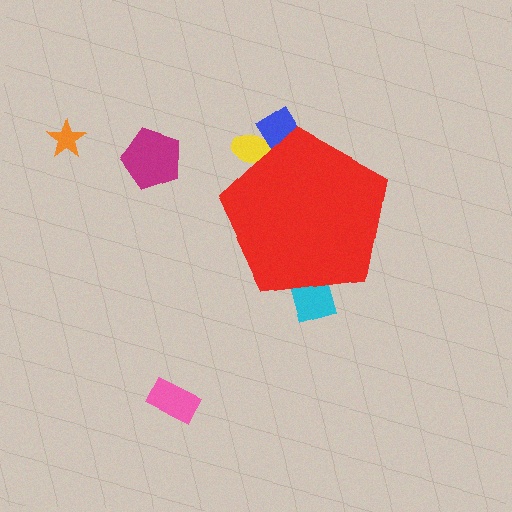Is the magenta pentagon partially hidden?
No, the magenta pentagon is fully visible.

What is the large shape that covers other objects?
A red pentagon.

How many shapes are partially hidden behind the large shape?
3 shapes are partially hidden.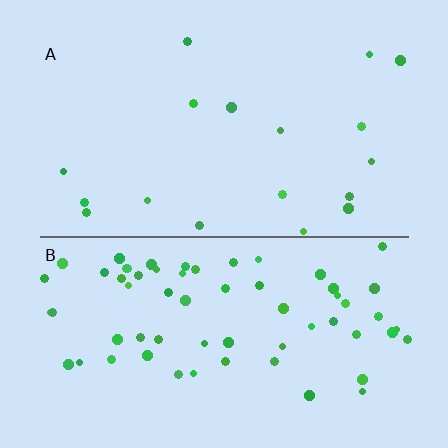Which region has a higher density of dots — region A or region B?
B (the bottom).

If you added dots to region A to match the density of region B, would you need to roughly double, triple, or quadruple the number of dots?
Approximately quadruple.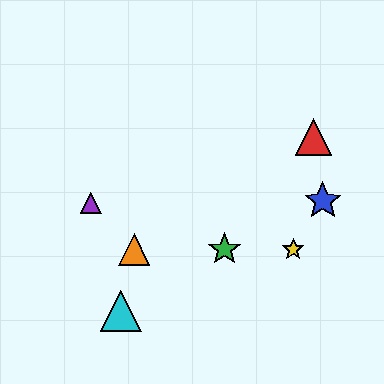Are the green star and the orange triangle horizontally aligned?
Yes, both are at y≈249.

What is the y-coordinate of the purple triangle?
The purple triangle is at y≈203.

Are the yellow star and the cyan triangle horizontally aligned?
No, the yellow star is at y≈249 and the cyan triangle is at y≈311.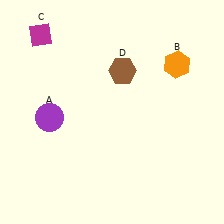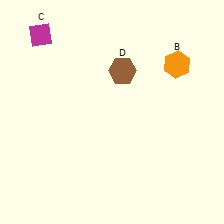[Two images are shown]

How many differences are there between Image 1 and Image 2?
There is 1 difference between the two images.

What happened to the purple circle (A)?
The purple circle (A) was removed in Image 2. It was in the bottom-left area of Image 1.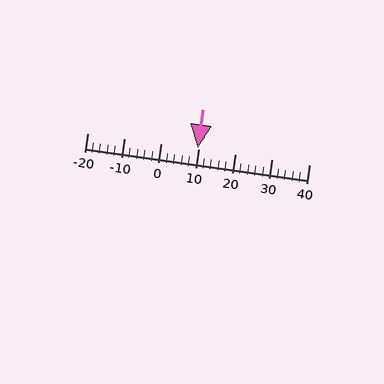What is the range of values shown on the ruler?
The ruler shows values from -20 to 40.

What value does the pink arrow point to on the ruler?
The pink arrow points to approximately 10.